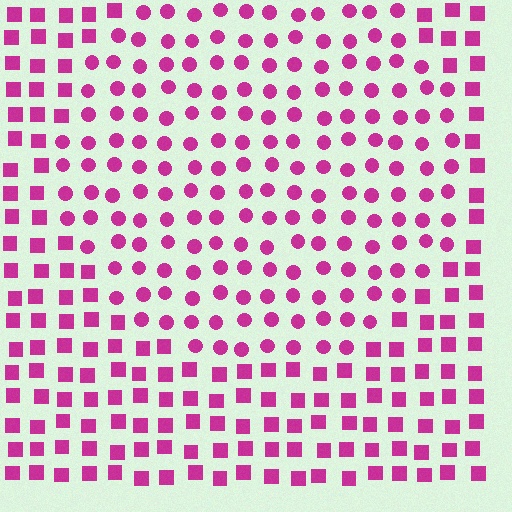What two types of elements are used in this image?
The image uses circles inside the circle region and squares outside it.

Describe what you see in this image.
The image is filled with small magenta elements arranged in a uniform grid. A circle-shaped region contains circles, while the surrounding area contains squares. The boundary is defined purely by the change in element shape.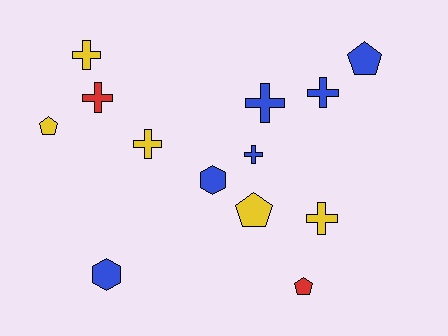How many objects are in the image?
There are 13 objects.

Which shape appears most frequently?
Cross, with 7 objects.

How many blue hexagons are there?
There are 2 blue hexagons.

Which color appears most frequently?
Blue, with 6 objects.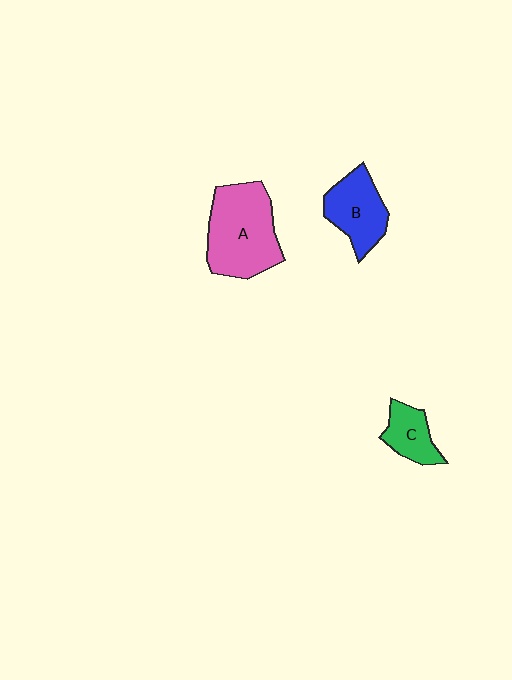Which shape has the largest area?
Shape A (pink).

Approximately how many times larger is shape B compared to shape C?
Approximately 1.5 times.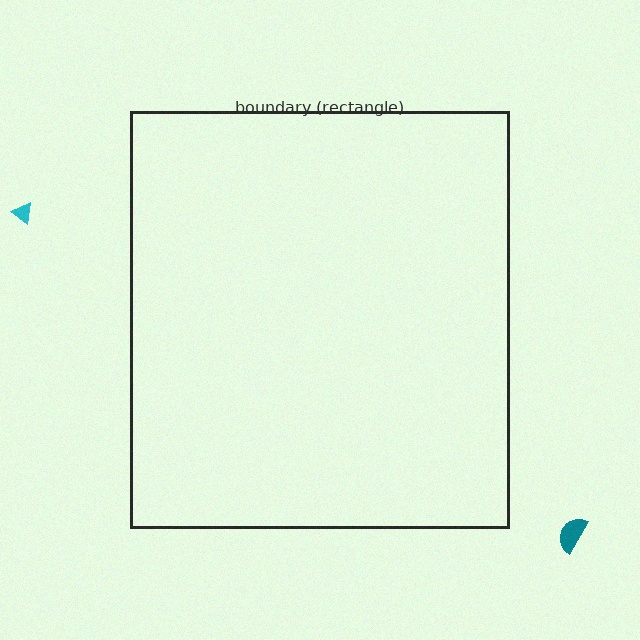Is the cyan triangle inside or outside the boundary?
Outside.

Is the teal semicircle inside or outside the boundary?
Outside.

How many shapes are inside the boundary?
0 inside, 2 outside.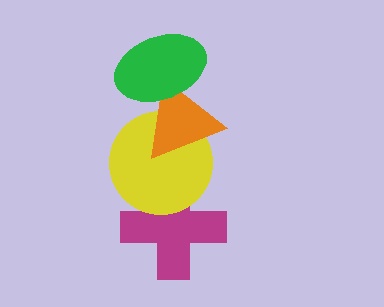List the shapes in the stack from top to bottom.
From top to bottom: the green ellipse, the orange triangle, the yellow circle, the magenta cross.